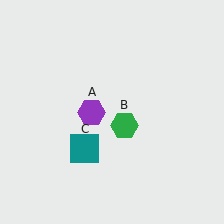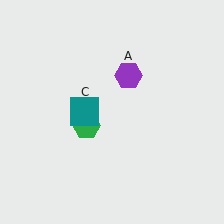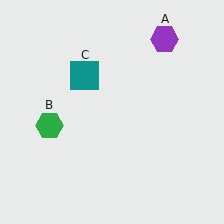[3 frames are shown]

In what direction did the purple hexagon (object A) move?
The purple hexagon (object A) moved up and to the right.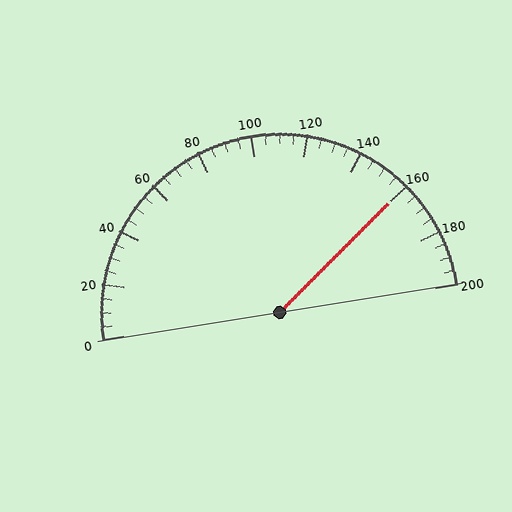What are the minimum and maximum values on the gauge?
The gauge ranges from 0 to 200.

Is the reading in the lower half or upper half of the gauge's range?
The reading is in the upper half of the range (0 to 200).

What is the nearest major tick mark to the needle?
The nearest major tick mark is 160.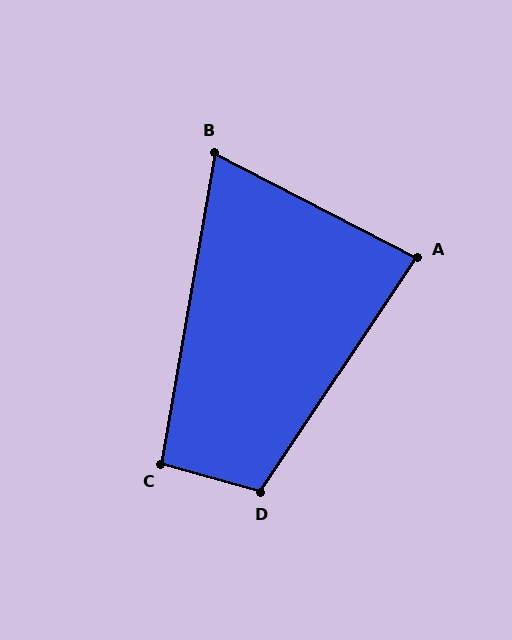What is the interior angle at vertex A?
Approximately 84 degrees (acute).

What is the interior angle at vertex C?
Approximately 96 degrees (obtuse).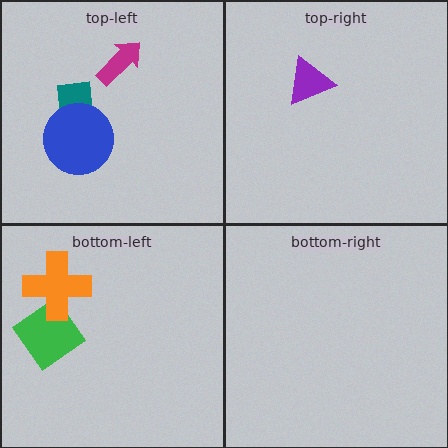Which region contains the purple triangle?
The top-right region.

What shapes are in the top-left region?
The teal square, the blue circle, the magenta arrow.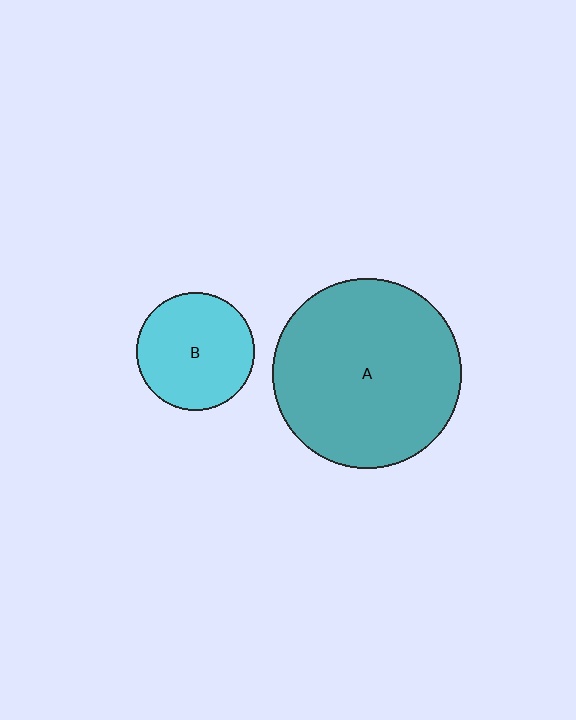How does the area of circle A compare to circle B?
Approximately 2.6 times.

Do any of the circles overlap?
No, none of the circles overlap.